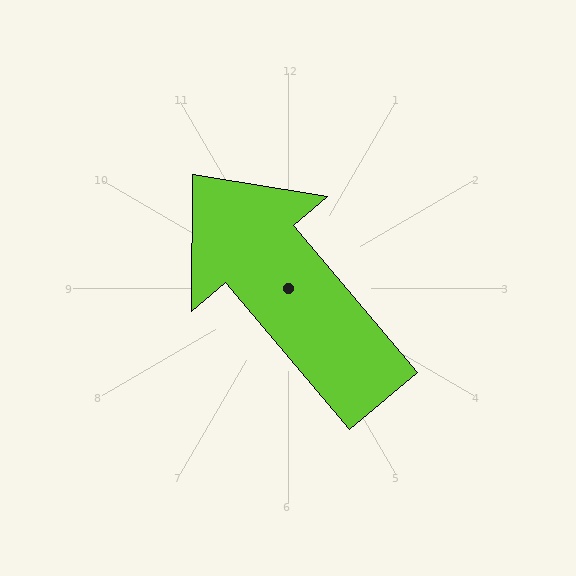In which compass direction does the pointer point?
Northwest.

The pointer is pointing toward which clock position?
Roughly 11 o'clock.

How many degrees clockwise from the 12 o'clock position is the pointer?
Approximately 320 degrees.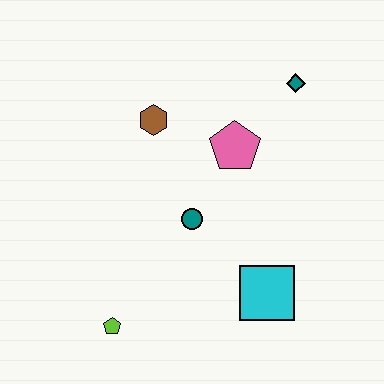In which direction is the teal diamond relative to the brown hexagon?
The teal diamond is to the right of the brown hexagon.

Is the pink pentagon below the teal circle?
No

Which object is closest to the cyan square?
The teal circle is closest to the cyan square.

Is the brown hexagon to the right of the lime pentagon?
Yes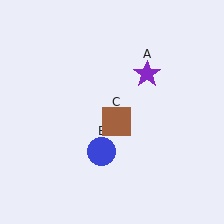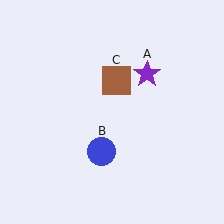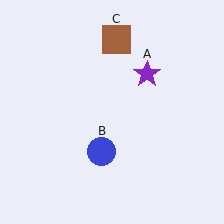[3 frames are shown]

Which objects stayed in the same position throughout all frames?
Purple star (object A) and blue circle (object B) remained stationary.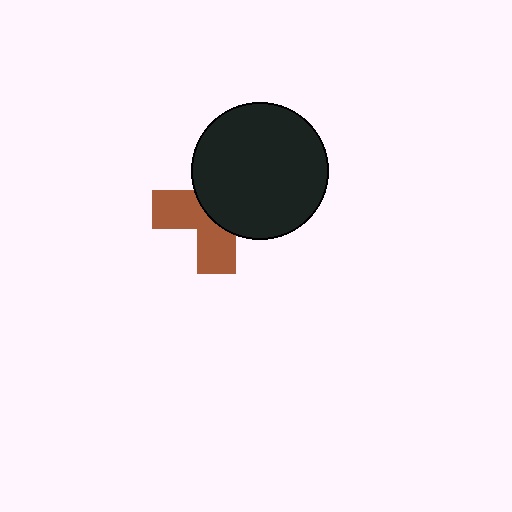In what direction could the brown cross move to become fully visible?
The brown cross could move toward the lower-left. That would shift it out from behind the black circle entirely.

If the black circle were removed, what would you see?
You would see the complete brown cross.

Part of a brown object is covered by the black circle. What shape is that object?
It is a cross.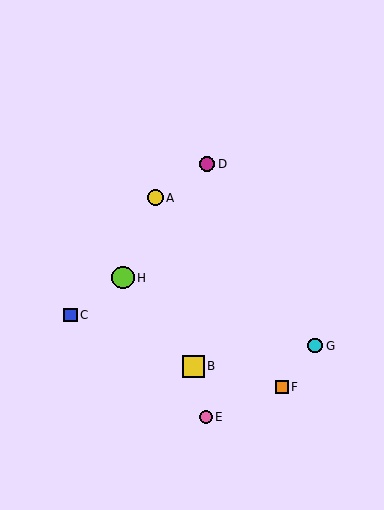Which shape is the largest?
The yellow square (labeled B) is the largest.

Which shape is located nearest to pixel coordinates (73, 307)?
The blue square (labeled C) at (70, 315) is nearest to that location.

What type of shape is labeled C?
Shape C is a blue square.